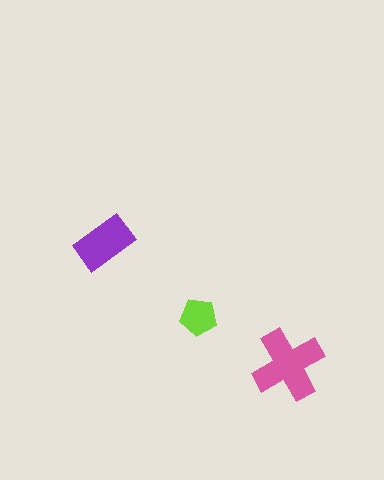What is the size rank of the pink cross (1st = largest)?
1st.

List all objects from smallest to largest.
The lime pentagon, the purple rectangle, the pink cross.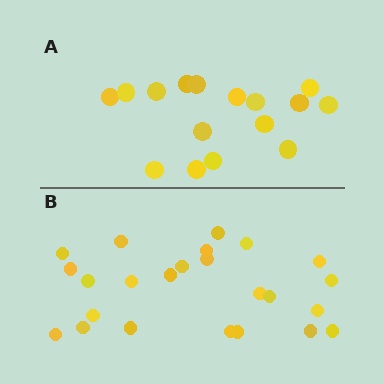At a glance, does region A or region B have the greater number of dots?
Region B (the bottom region) has more dots.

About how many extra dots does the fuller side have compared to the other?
Region B has roughly 8 or so more dots than region A.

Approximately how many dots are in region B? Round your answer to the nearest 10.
About 20 dots. (The exact count is 24, which rounds to 20.)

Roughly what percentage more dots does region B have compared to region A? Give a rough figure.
About 50% more.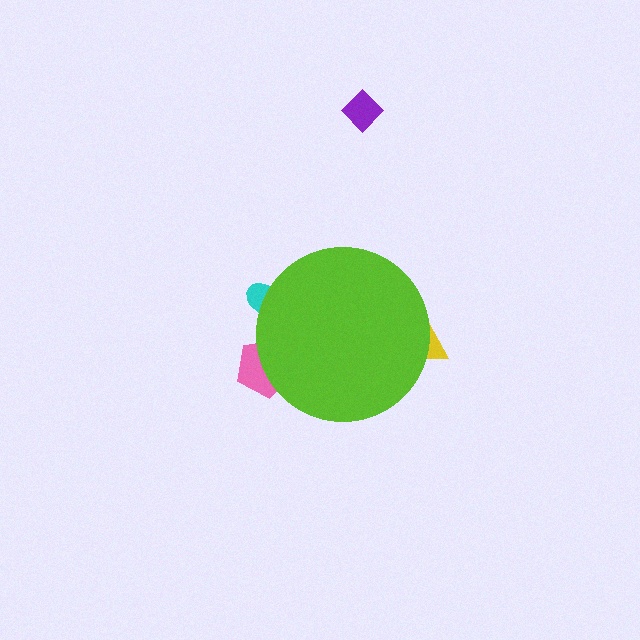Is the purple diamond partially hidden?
No, the purple diamond is fully visible.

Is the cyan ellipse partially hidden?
Yes, the cyan ellipse is partially hidden behind the lime circle.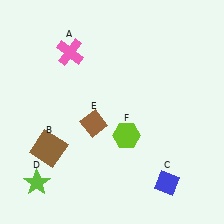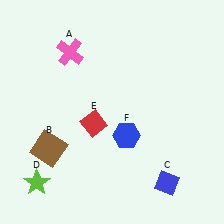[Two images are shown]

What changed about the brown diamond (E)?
In Image 1, E is brown. In Image 2, it changed to red.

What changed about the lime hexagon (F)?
In Image 1, F is lime. In Image 2, it changed to blue.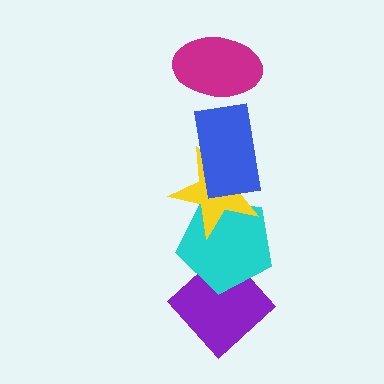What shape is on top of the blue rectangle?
The magenta ellipse is on top of the blue rectangle.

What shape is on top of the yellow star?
The blue rectangle is on top of the yellow star.